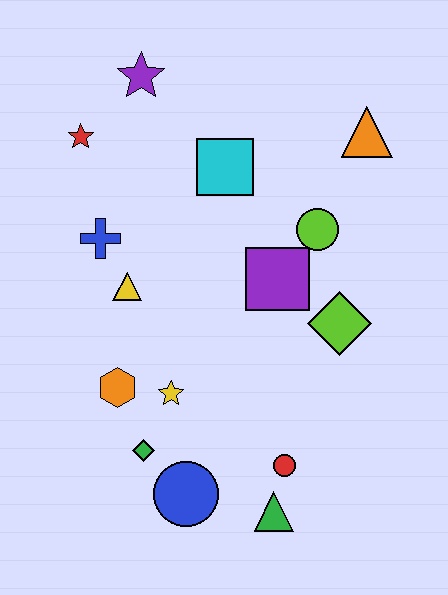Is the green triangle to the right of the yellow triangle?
Yes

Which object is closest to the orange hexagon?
The yellow star is closest to the orange hexagon.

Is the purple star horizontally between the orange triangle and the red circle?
No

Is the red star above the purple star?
No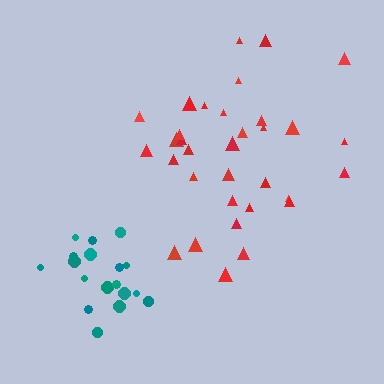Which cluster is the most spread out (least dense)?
Red.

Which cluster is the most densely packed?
Teal.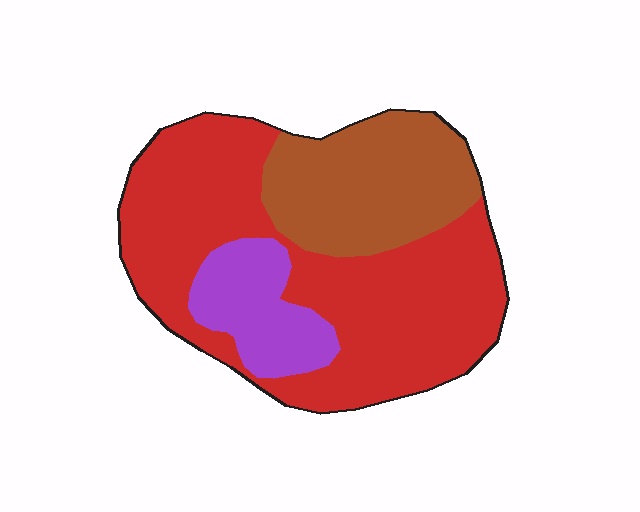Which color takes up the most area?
Red, at roughly 60%.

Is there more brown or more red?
Red.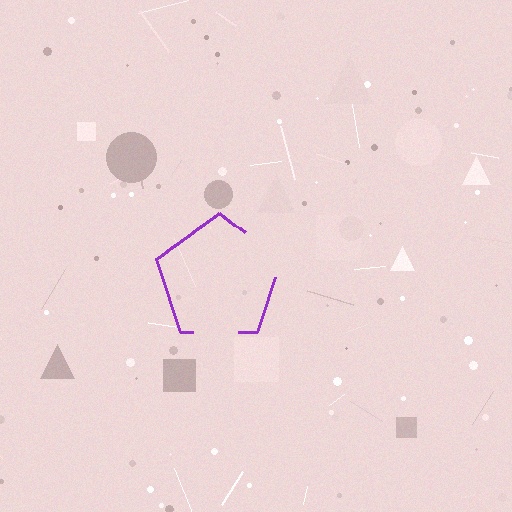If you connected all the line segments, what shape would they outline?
They would outline a pentagon.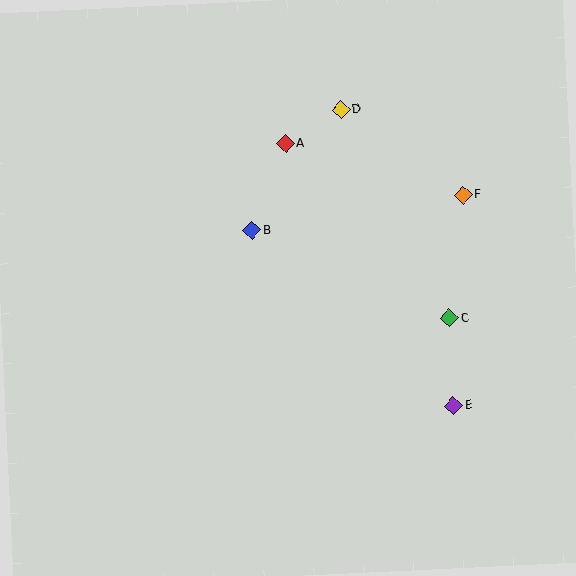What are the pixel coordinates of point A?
Point A is at (285, 144).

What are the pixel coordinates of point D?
Point D is at (341, 110).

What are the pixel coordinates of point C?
Point C is at (449, 318).